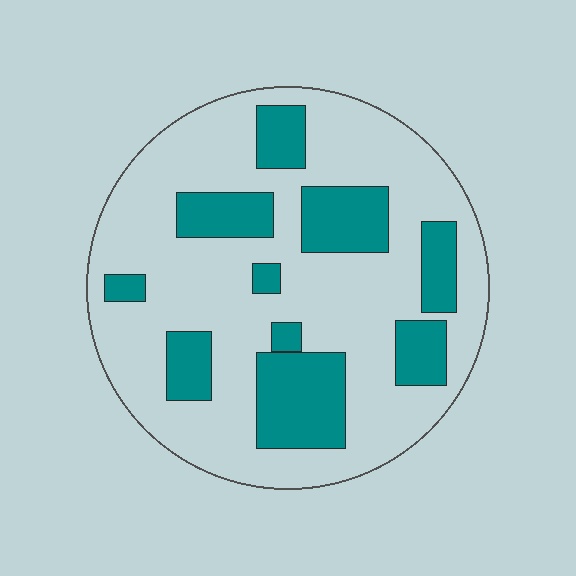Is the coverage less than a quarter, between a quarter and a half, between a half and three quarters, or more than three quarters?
Between a quarter and a half.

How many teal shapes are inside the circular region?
10.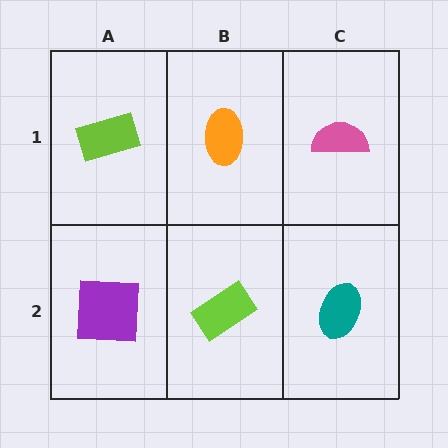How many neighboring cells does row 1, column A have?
2.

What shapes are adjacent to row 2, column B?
An orange ellipse (row 1, column B), a purple square (row 2, column A), a teal ellipse (row 2, column C).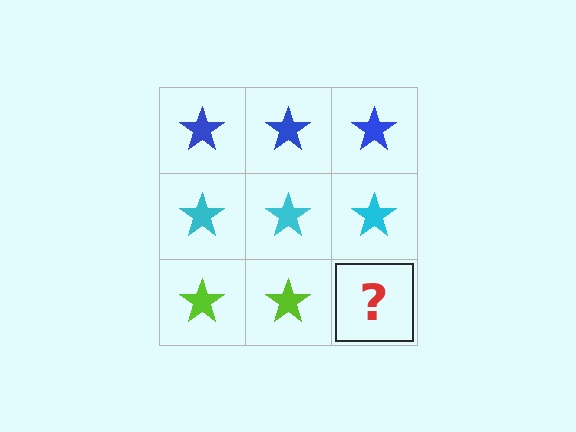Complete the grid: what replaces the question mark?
The question mark should be replaced with a lime star.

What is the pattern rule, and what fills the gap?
The rule is that each row has a consistent color. The gap should be filled with a lime star.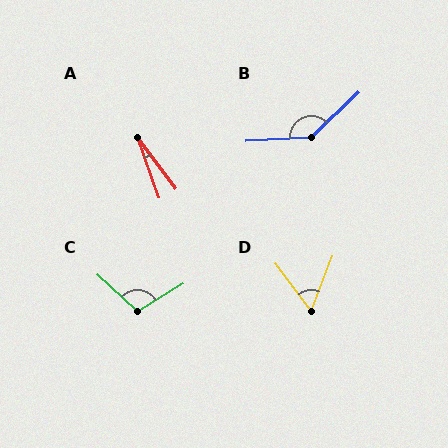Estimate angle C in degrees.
Approximately 106 degrees.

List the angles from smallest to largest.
A (17°), D (58°), C (106°), B (139°).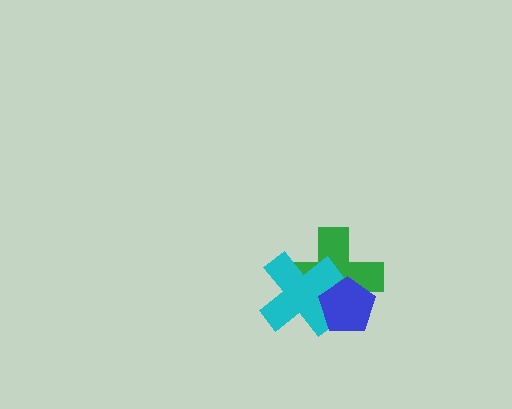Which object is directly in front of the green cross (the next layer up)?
The cyan cross is directly in front of the green cross.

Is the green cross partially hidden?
Yes, it is partially covered by another shape.